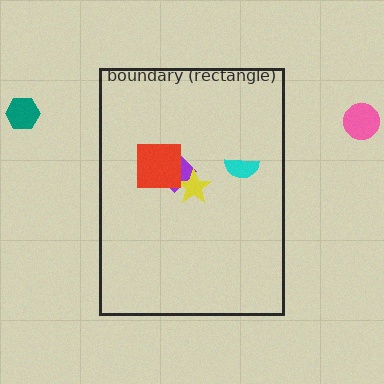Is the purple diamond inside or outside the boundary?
Inside.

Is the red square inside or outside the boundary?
Inside.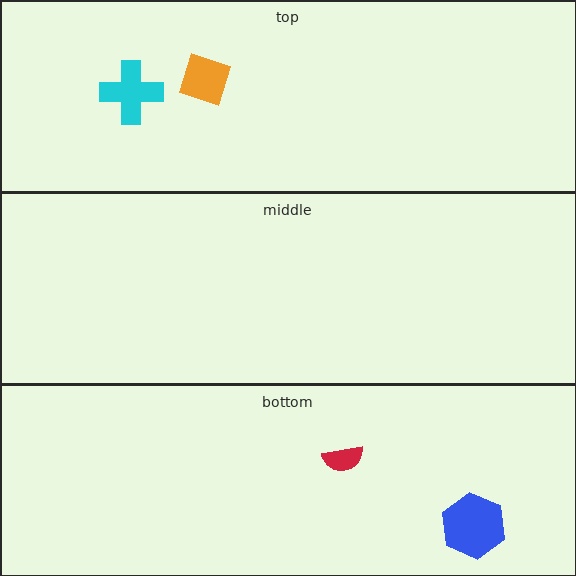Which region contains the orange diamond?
The top region.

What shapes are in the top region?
The cyan cross, the orange diamond.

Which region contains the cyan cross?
The top region.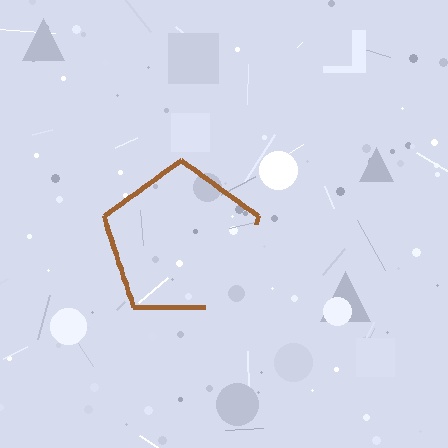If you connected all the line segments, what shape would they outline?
They would outline a pentagon.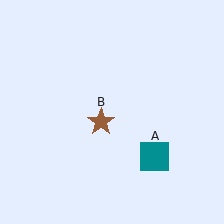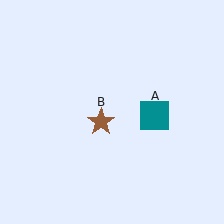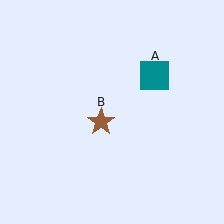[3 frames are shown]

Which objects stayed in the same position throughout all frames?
Brown star (object B) remained stationary.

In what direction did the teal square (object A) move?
The teal square (object A) moved up.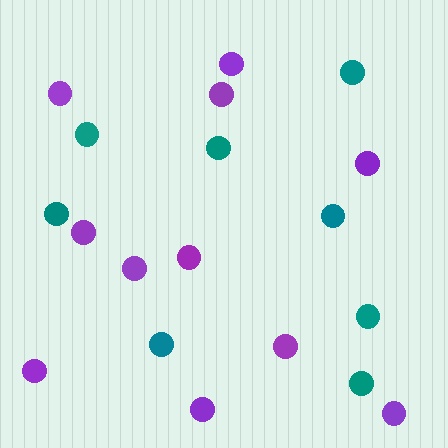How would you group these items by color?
There are 2 groups: one group of teal circles (8) and one group of purple circles (11).